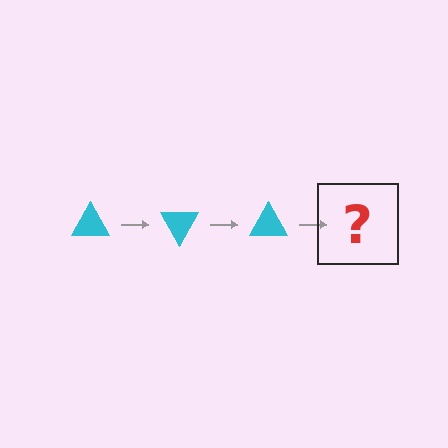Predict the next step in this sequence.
The next step is a cyan triangle rotated 180 degrees.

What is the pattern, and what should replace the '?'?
The pattern is that the triangle rotates 60 degrees each step. The '?' should be a cyan triangle rotated 180 degrees.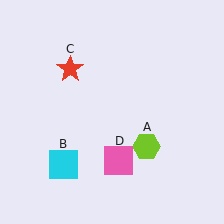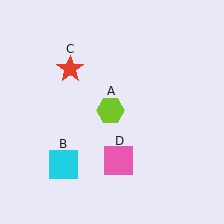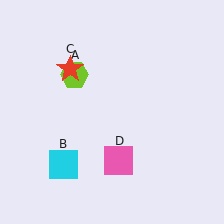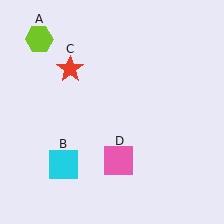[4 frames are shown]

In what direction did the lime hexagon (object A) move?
The lime hexagon (object A) moved up and to the left.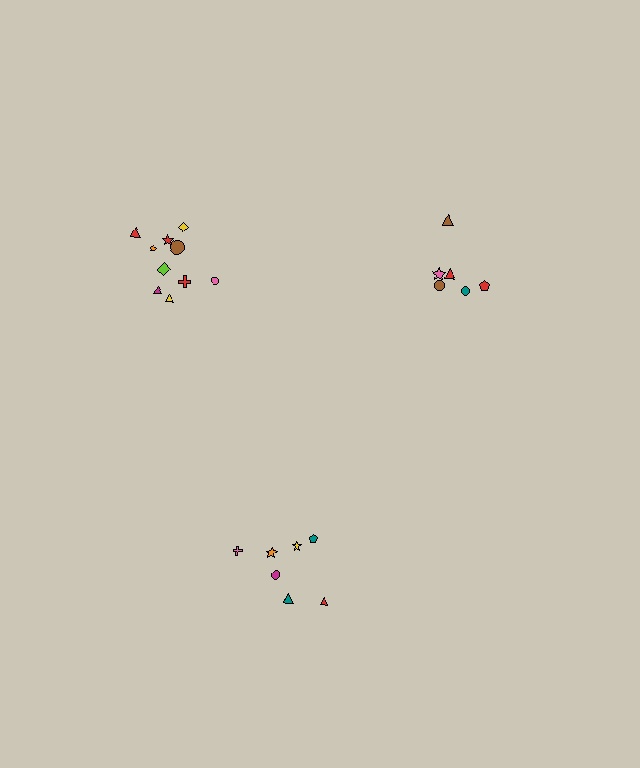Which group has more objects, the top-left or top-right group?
The top-left group.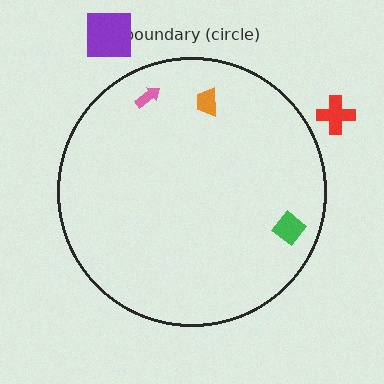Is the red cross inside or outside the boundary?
Outside.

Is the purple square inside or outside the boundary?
Outside.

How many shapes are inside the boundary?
3 inside, 2 outside.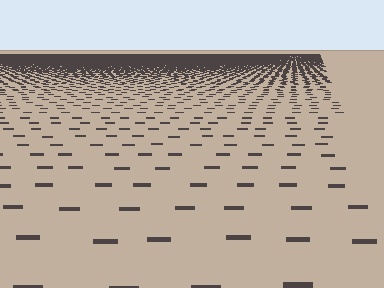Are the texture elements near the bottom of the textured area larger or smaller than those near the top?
Larger. Near the bottom, elements are closer to the viewer and appear at a bigger on-screen size.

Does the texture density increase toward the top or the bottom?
Density increases toward the top.